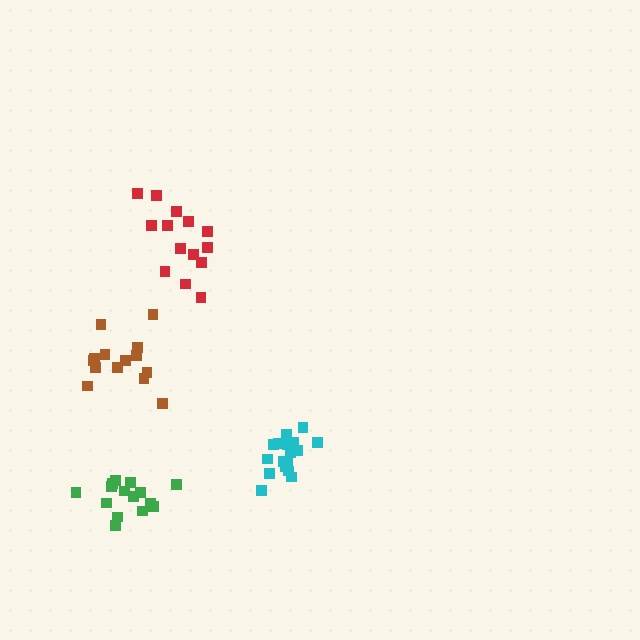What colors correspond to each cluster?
The clusters are colored: green, brown, red, cyan.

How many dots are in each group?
Group 1: 15 dots, Group 2: 14 dots, Group 3: 14 dots, Group 4: 18 dots (61 total).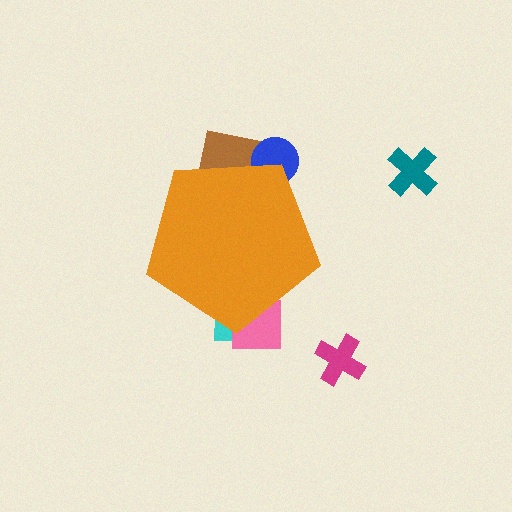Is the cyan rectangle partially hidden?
Yes, the cyan rectangle is partially hidden behind the orange pentagon.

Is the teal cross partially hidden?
No, the teal cross is fully visible.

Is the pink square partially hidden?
Yes, the pink square is partially hidden behind the orange pentagon.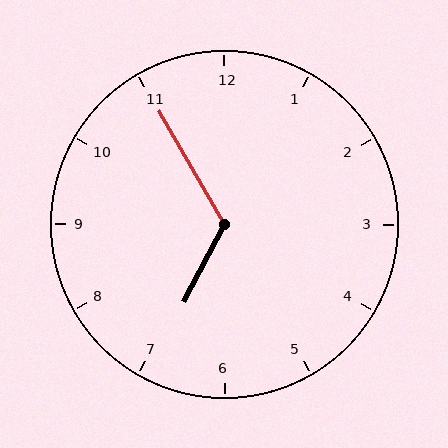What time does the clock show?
6:55.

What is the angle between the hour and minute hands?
Approximately 122 degrees.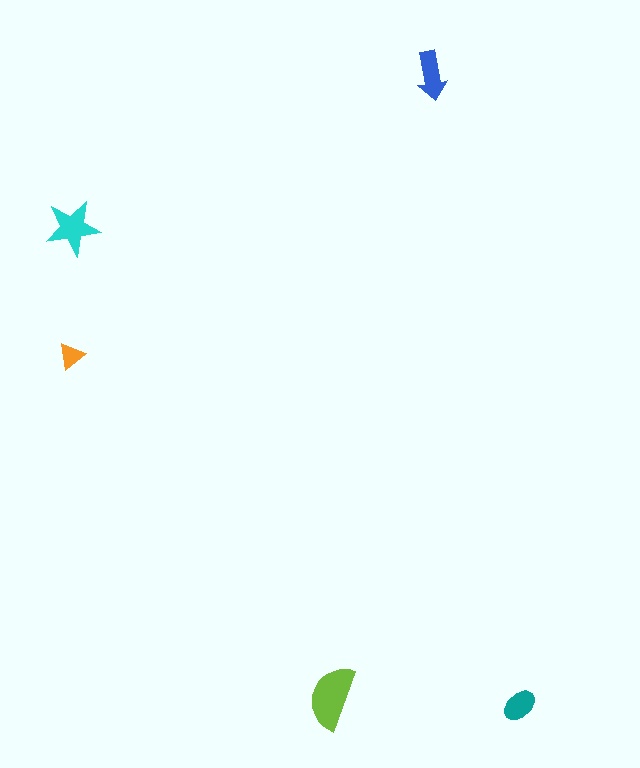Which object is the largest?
The lime semicircle.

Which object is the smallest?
The orange triangle.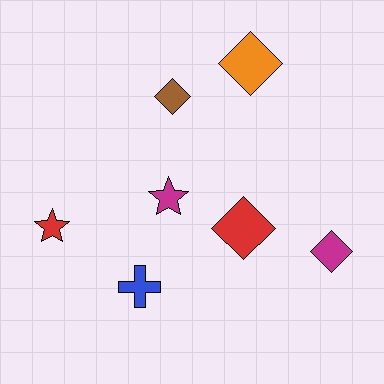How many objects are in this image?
There are 7 objects.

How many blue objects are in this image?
There is 1 blue object.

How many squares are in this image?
There are no squares.